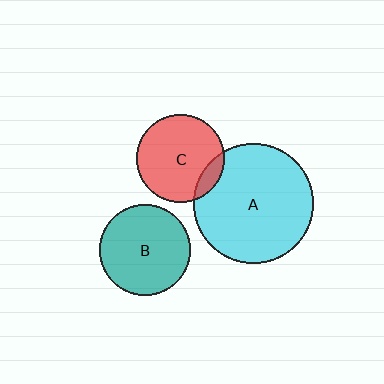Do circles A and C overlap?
Yes.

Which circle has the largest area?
Circle A (cyan).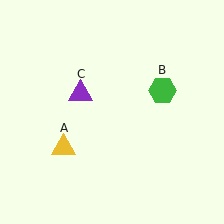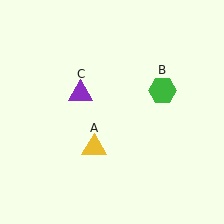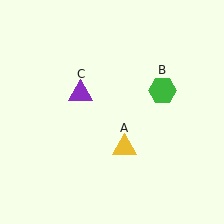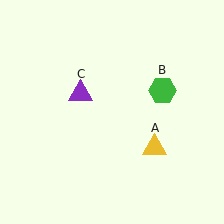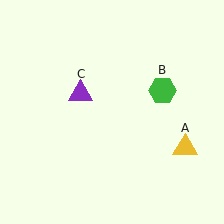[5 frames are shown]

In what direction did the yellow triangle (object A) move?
The yellow triangle (object A) moved right.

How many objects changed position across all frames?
1 object changed position: yellow triangle (object A).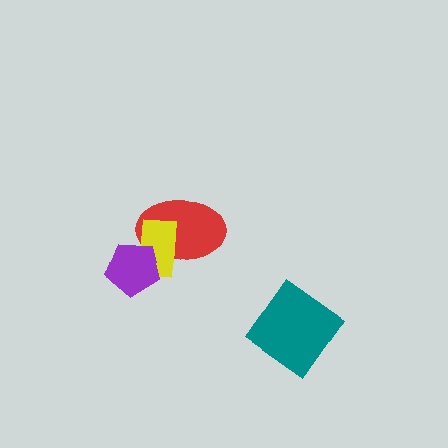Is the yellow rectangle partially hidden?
Yes, it is partially covered by another shape.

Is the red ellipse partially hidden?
Yes, it is partially covered by another shape.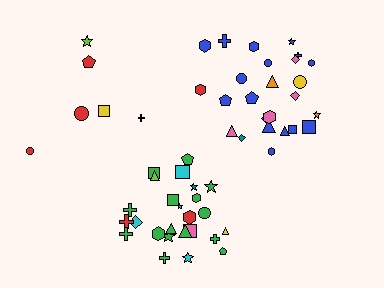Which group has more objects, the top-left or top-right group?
The top-right group.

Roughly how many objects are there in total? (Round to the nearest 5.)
Roughly 55 objects in total.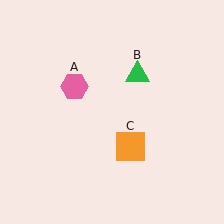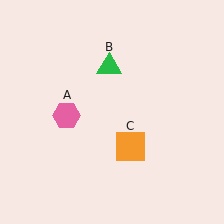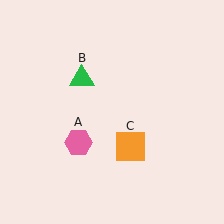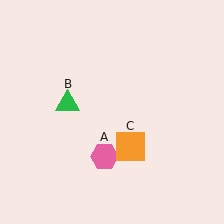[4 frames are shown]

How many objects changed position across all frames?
2 objects changed position: pink hexagon (object A), green triangle (object B).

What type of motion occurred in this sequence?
The pink hexagon (object A), green triangle (object B) rotated counterclockwise around the center of the scene.